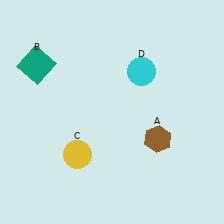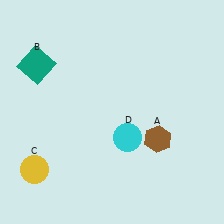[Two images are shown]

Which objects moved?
The objects that moved are: the yellow circle (C), the cyan circle (D).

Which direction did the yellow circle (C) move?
The yellow circle (C) moved left.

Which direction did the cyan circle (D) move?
The cyan circle (D) moved down.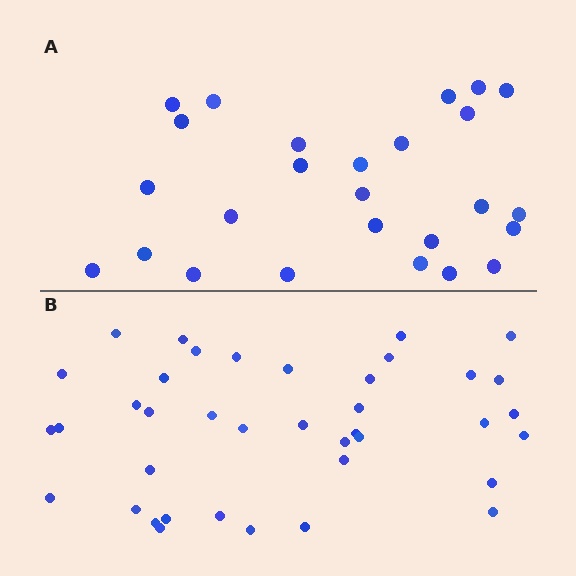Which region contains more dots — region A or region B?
Region B (the bottom region) has more dots.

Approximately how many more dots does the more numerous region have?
Region B has approximately 15 more dots than region A.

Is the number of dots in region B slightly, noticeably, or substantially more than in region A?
Region B has substantially more. The ratio is roughly 1.5 to 1.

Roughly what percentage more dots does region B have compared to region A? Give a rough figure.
About 50% more.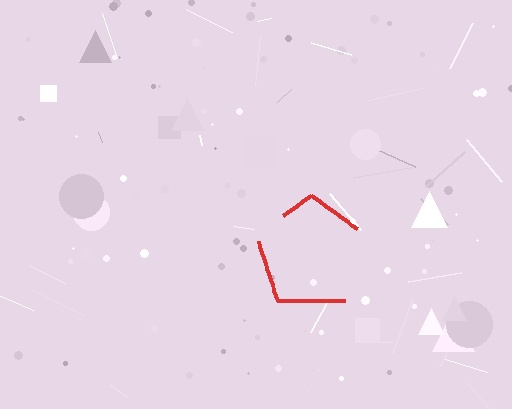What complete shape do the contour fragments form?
The contour fragments form a pentagon.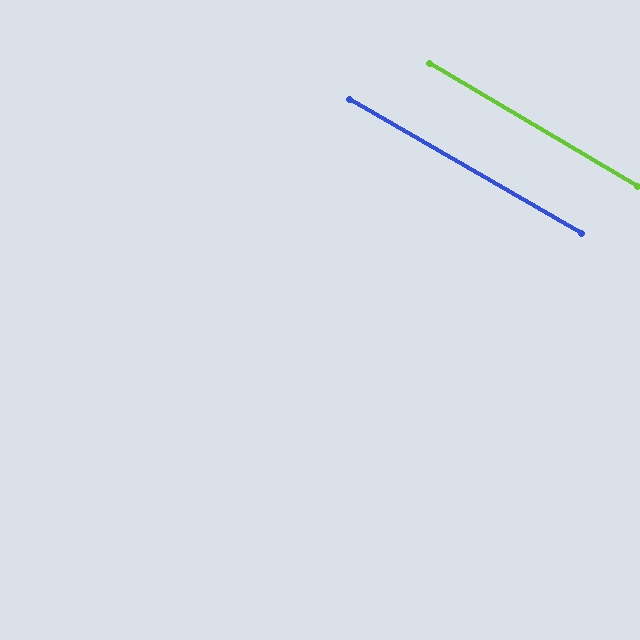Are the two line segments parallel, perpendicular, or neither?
Parallel — their directions differ by only 0.5°.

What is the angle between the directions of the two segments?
Approximately 0 degrees.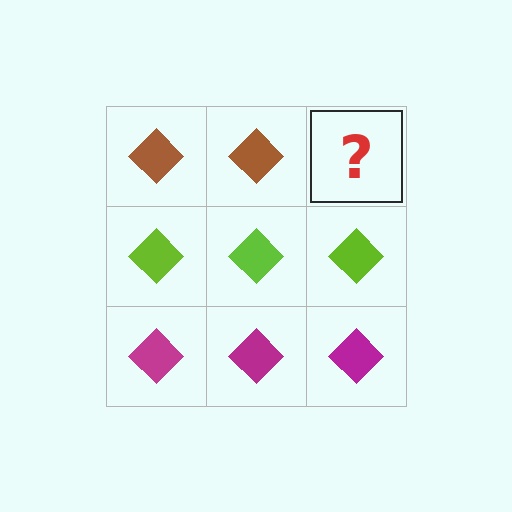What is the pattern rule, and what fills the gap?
The rule is that each row has a consistent color. The gap should be filled with a brown diamond.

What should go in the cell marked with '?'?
The missing cell should contain a brown diamond.